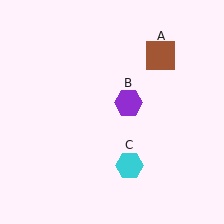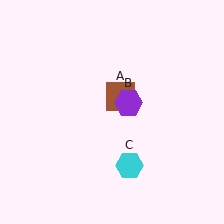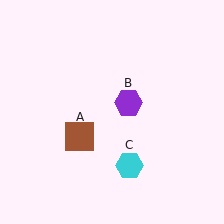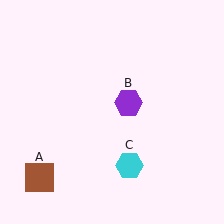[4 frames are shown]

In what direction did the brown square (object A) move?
The brown square (object A) moved down and to the left.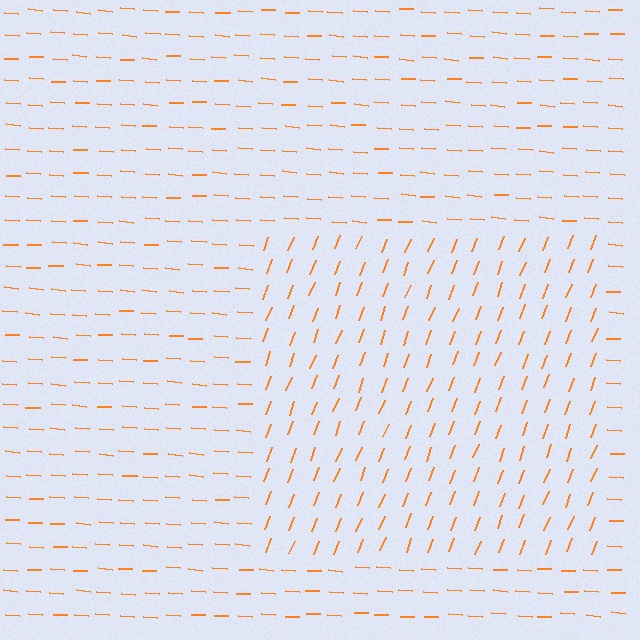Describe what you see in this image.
The image is filled with small orange line segments. A rectangle region in the image has lines oriented differently from the surrounding lines, creating a visible texture boundary.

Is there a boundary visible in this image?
Yes, there is a texture boundary formed by a change in line orientation.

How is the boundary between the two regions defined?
The boundary is defined purely by a change in line orientation (approximately 73 degrees difference). All lines are the same color and thickness.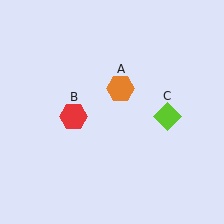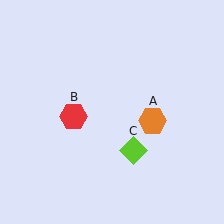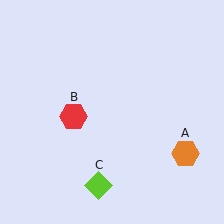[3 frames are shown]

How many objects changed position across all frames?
2 objects changed position: orange hexagon (object A), lime diamond (object C).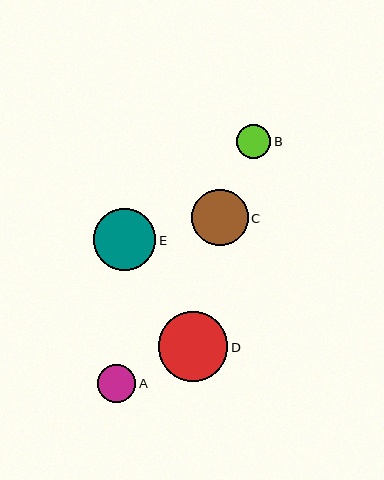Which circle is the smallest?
Circle B is the smallest with a size of approximately 34 pixels.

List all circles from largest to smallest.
From largest to smallest: D, E, C, A, B.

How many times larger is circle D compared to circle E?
Circle D is approximately 1.1 times the size of circle E.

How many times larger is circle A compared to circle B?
Circle A is approximately 1.1 times the size of circle B.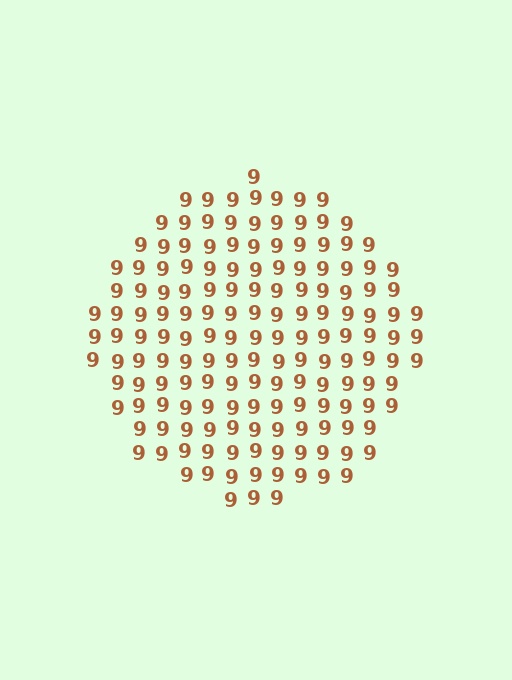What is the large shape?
The large shape is a circle.